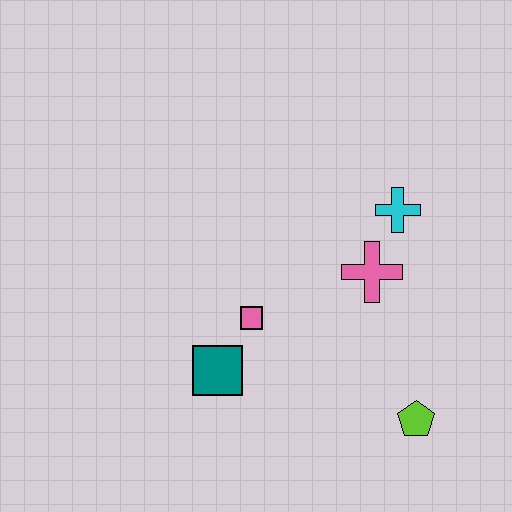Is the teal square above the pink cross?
No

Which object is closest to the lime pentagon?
The pink cross is closest to the lime pentagon.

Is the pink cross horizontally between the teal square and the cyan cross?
Yes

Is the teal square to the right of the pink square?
No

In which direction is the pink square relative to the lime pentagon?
The pink square is to the left of the lime pentagon.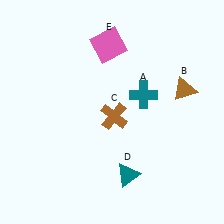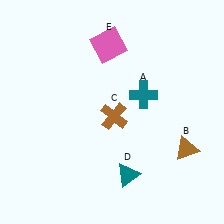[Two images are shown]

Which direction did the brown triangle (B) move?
The brown triangle (B) moved down.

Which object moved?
The brown triangle (B) moved down.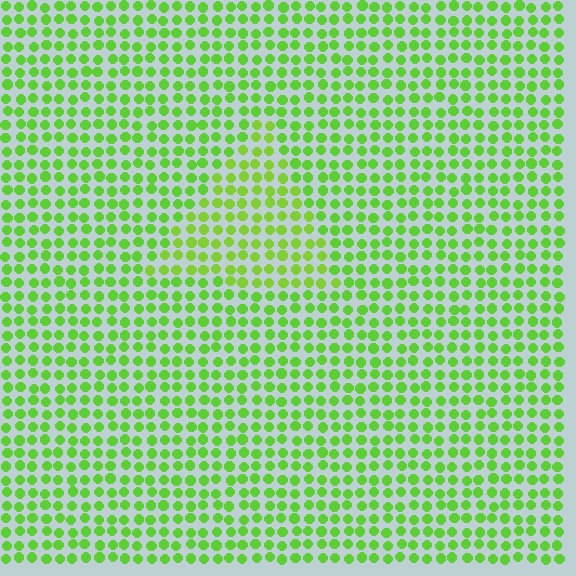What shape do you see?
I see a triangle.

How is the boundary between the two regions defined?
The boundary is defined purely by a slight shift in hue (about 14 degrees). Spacing, size, and orientation are identical on both sides.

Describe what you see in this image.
The image is filled with small lime elements in a uniform arrangement. A triangle-shaped region is visible where the elements are tinted to a slightly different hue, forming a subtle color boundary.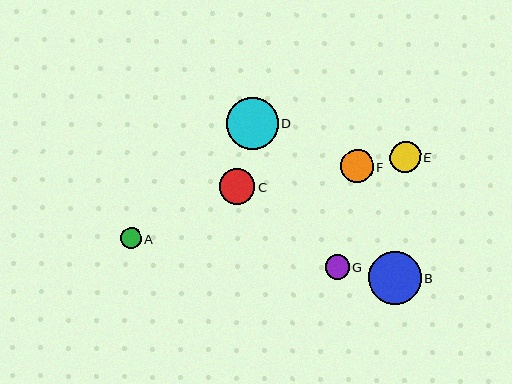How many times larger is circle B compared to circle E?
Circle B is approximately 1.7 times the size of circle E.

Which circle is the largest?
Circle B is the largest with a size of approximately 53 pixels.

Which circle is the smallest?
Circle A is the smallest with a size of approximately 20 pixels.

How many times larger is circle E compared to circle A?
Circle E is approximately 1.5 times the size of circle A.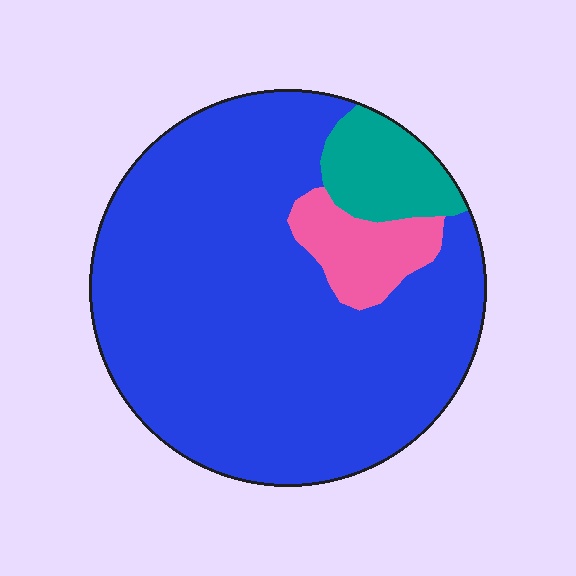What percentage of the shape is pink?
Pink covers around 10% of the shape.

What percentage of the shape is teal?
Teal covers 9% of the shape.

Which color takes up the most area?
Blue, at roughly 80%.